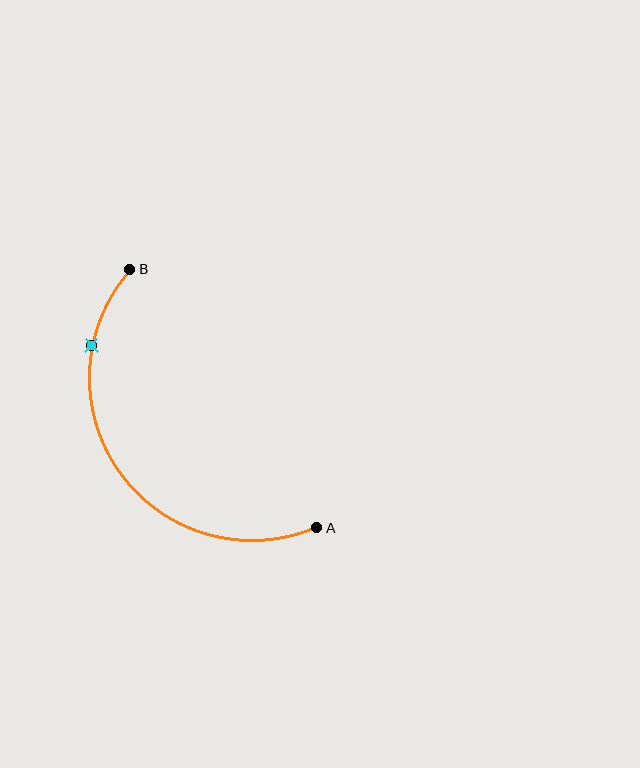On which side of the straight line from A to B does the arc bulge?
The arc bulges below and to the left of the straight line connecting A and B.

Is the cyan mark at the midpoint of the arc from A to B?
No. The cyan mark lies on the arc but is closer to endpoint B. The arc midpoint would be at the point on the curve equidistant along the arc from both A and B.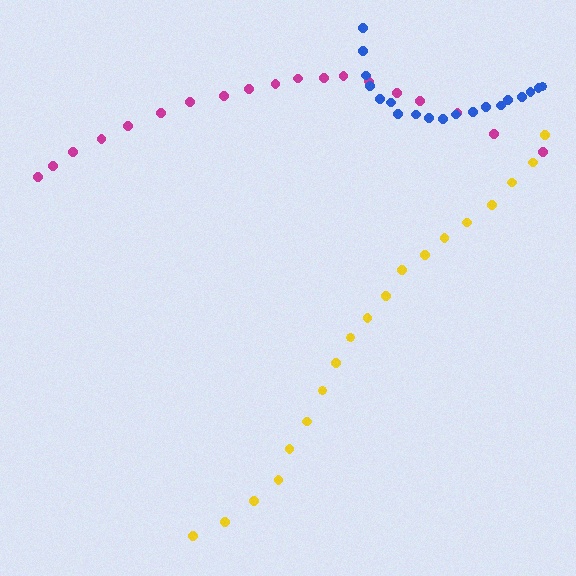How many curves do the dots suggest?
There are 3 distinct paths.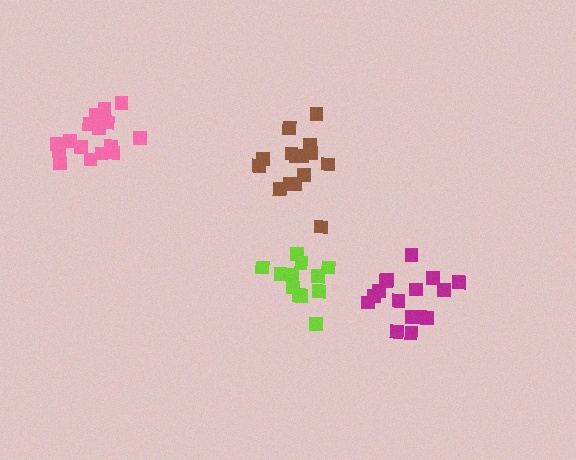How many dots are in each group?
Group 1: 16 dots, Group 2: 16 dots, Group 3: 15 dots, Group 4: 12 dots (59 total).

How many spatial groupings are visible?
There are 4 spatial groupings.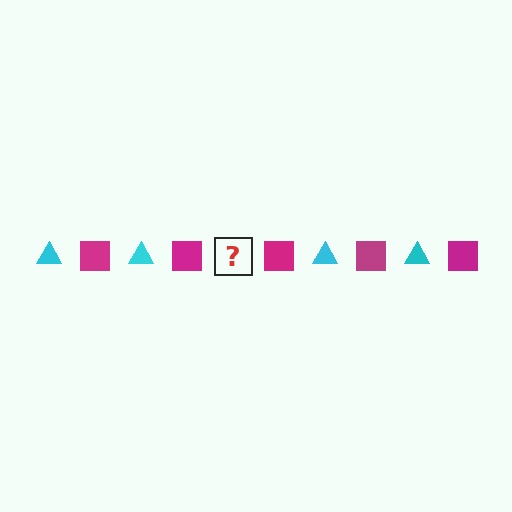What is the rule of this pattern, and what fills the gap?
The rule is that the pattern alternates between cyan triangle and magenta square. The gap should be filled with a cyan triangle.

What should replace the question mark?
The question mark should be replaced with a cyan triangle.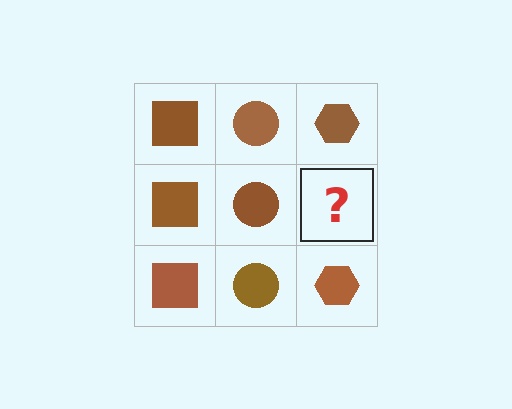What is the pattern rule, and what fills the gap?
The rule is that each column has a consistent shape. The gap should be filled with a brown hexagon.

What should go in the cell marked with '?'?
The missing cell should contain a brown hexagon.